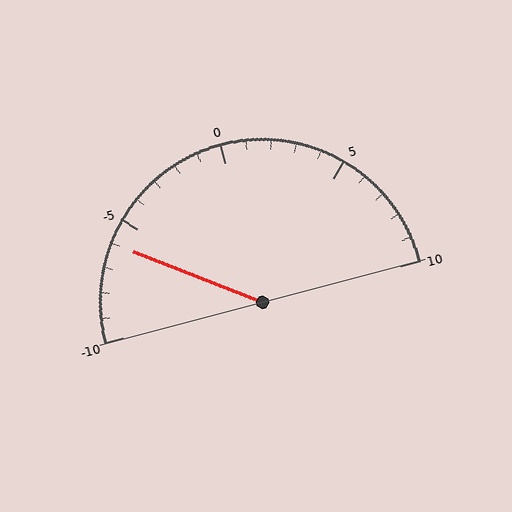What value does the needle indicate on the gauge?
The needle indicates approximately -6.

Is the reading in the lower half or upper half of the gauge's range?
The reading is in the lower half of the range (-10 to 10).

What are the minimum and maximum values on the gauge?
The gauge ranges from -10 to 10.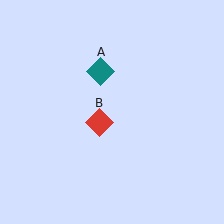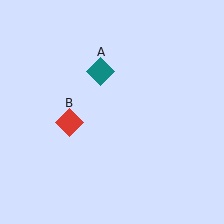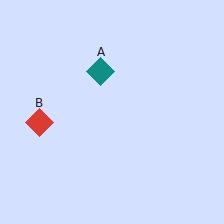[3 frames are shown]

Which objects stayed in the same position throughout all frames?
Teal diamond (object A) remained stationary.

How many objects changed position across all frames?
1 object changed position: red diamond (object B).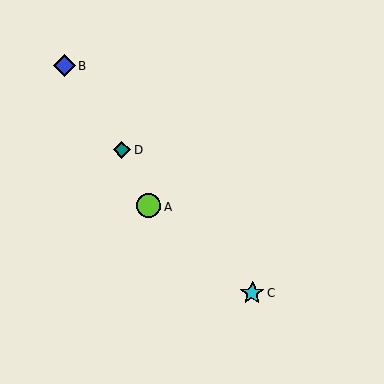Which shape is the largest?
The lime circle (labeled A) is the largest.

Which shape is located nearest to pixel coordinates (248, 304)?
The cyan star (labeled C) at (252, 293) is nearest to that location.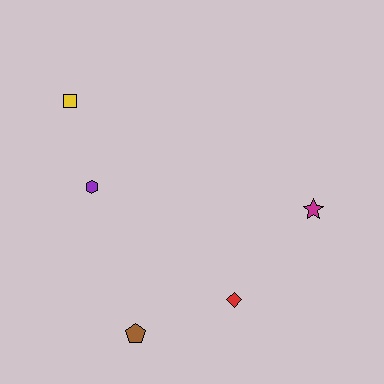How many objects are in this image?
There are 5 objects.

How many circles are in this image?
There are no circles.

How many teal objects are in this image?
There are no teal objects.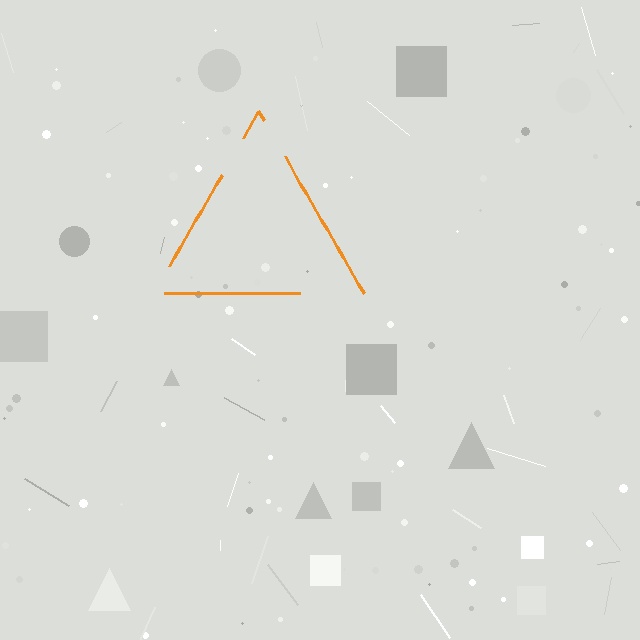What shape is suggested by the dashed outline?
The dashed outline suggests a triangle.